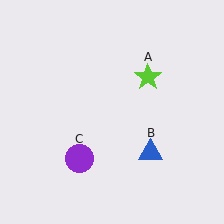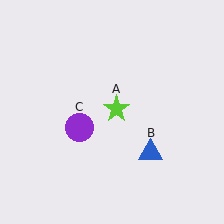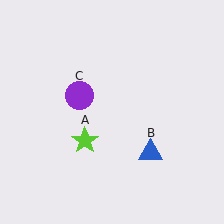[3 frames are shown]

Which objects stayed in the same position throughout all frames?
Blue triangle (object B) remained stationary.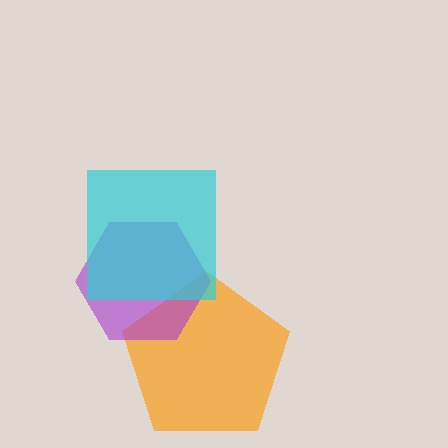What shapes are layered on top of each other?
The layered shapes are: an orange pentagon, a purple hexagon, a cyan square.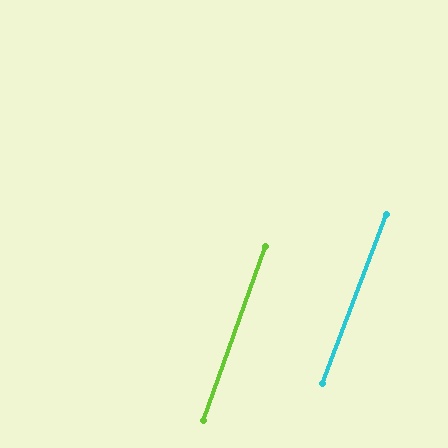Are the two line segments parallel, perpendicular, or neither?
Parallel — their directions differ by only 0.8°.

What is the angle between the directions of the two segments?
Approximately 1 degree.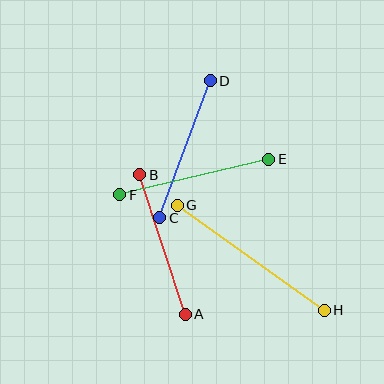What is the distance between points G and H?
The distance is approximately 181 pixels.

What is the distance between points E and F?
The distance is approximately 153 pixels.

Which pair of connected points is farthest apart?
Points G and H are farthest apart.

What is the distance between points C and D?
The distance is approximately 146 pixels.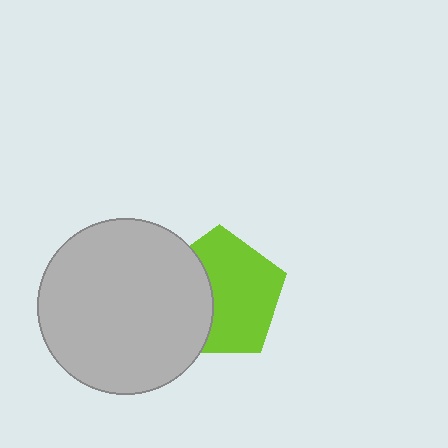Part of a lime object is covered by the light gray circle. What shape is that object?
It is a pentagon.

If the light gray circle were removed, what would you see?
You would see the complete lime pentagon.